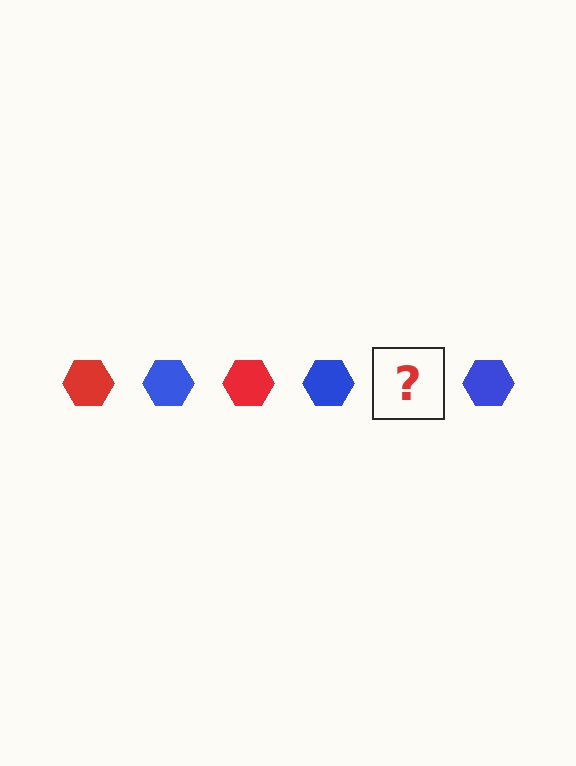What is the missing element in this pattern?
The missing element is a red hexagon.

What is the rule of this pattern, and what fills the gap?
The rule is that the pattern cycles through red, blue hexagons. The gap should be filled with a red hexagon.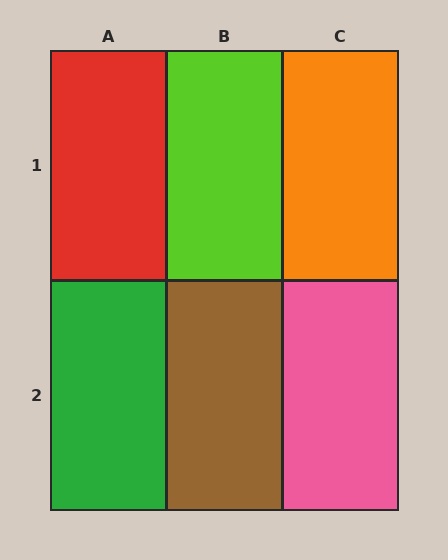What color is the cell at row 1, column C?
Orange.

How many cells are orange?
1 cell is orange.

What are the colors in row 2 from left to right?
Green, brown, pink.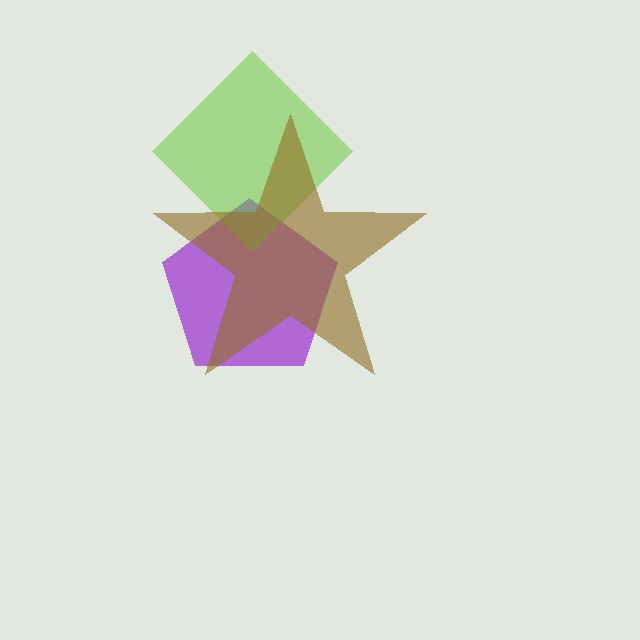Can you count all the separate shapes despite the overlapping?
Yes, there are 3 separate shapes.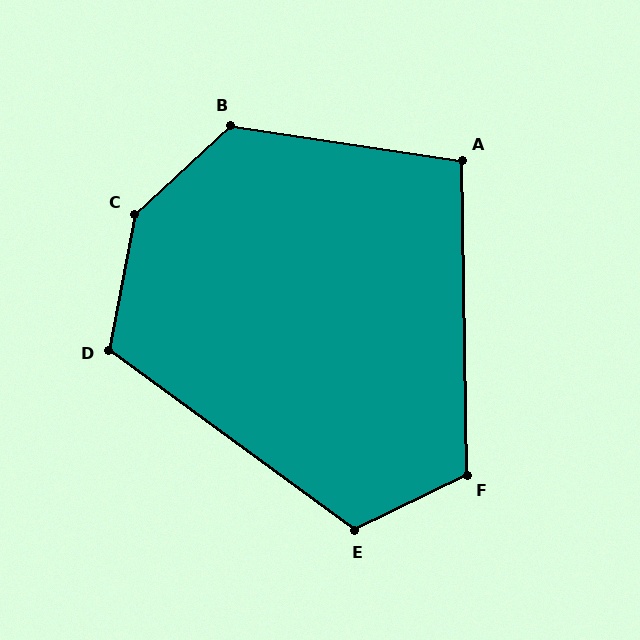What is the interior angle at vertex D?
Approximately 115 degrees (obtuse).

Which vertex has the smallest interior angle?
A, at approximately 99 degrees.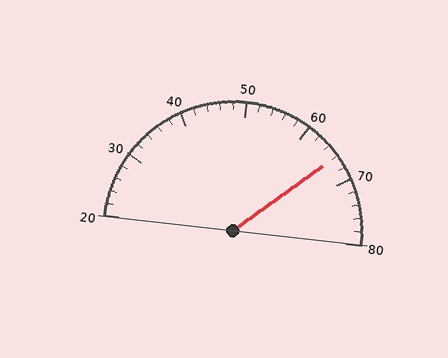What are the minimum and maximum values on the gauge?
The gauge ranges from 20 to 80.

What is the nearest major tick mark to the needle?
The nearest major tick mark is 70.